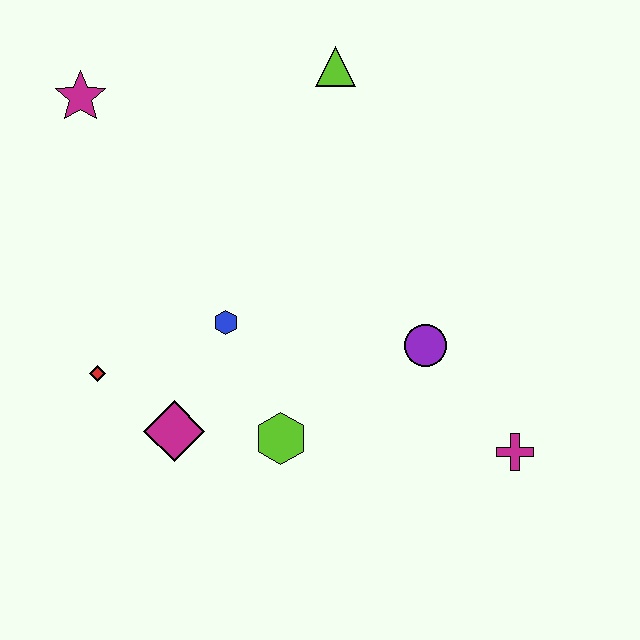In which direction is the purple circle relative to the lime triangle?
The purple circle is below the lime triangle.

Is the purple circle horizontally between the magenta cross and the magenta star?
Yes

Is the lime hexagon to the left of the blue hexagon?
No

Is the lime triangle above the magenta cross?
Yes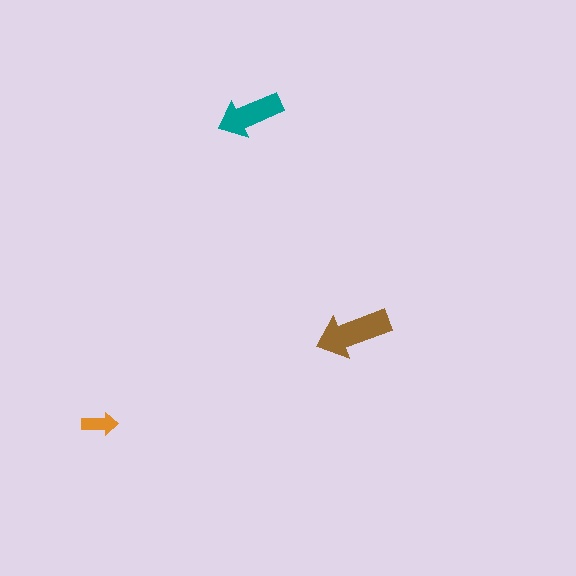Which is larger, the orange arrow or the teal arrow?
The teal one.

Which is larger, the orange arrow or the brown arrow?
The brown one.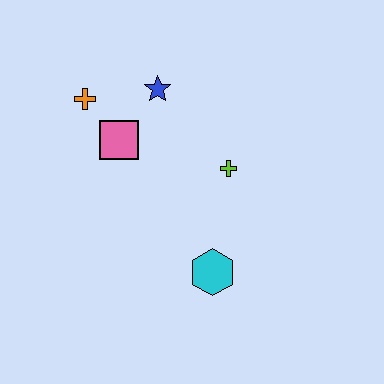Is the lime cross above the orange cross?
No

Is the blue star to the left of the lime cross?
Yes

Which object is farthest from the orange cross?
The cyan hexagon is farthest from the orange cross.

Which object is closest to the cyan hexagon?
The lime cross is closest to the cyan hexagon.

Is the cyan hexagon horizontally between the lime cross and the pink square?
Yes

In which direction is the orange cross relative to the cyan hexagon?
The orange cross is above the cyan hexagon.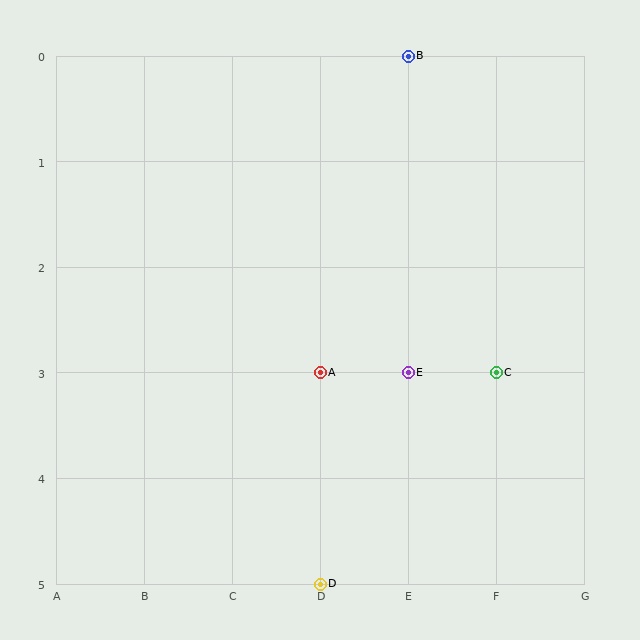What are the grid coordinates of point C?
Point C is at grid coordinates (F, 3).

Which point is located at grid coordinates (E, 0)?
Point B is at (E, 0).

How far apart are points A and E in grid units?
Points A and E are 1 column apart.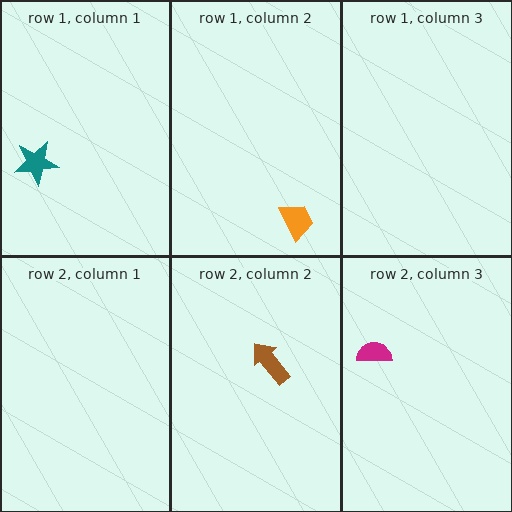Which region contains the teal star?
The row 1, column 1 region.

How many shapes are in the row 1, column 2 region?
1.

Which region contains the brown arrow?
The row 2, column 2 region.